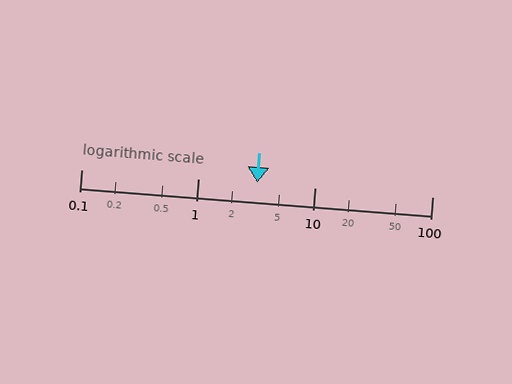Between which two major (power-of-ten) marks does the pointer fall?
The pointer is between 1 and 10.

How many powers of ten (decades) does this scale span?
The scale spans 3 decades, from 0.1 to 100.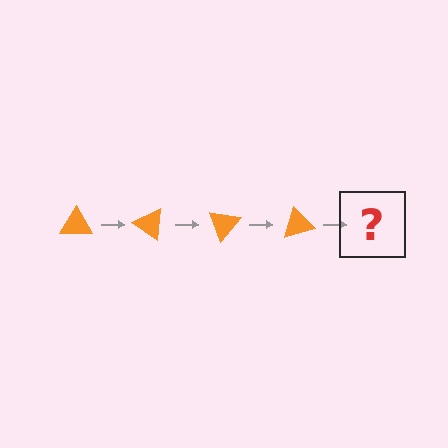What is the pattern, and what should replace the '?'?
The pattern is that the triangle rotates 35 degrees each step. The '?' should be an orange triangle rotated 140 degrees.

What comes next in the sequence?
The next element should be an orange triangle rotated 140 degrees.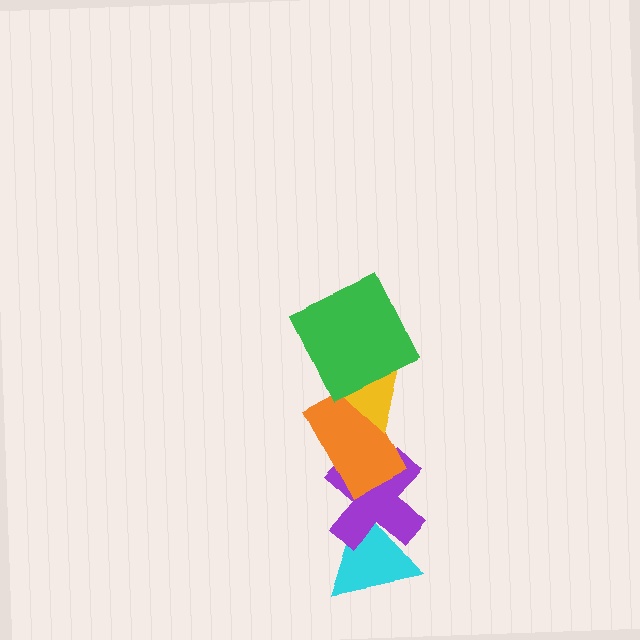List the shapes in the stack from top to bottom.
From top to bottom: the green square, the yellow triangle, the orange rectangle, the purple cross, the cyan triangle.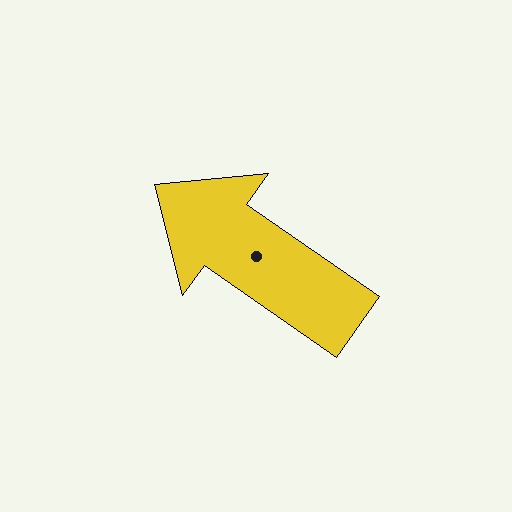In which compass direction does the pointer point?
Northwest.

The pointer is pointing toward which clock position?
Roughly 10 o'clock.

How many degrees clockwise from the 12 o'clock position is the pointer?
Approximately 305 degrees.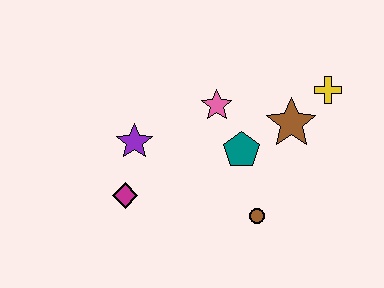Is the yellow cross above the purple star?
Yes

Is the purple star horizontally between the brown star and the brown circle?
No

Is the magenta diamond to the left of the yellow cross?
Yes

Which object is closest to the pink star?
The teal pentagon is closest to the pink star.